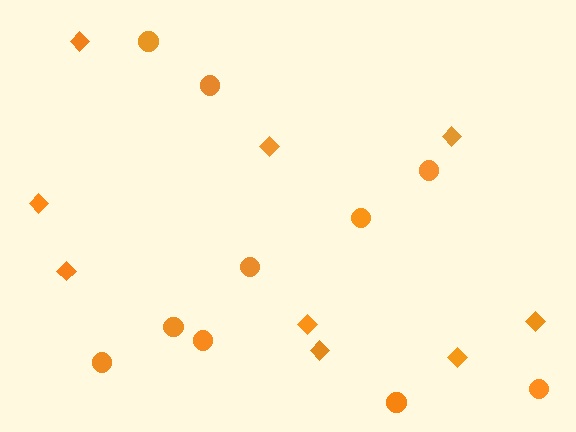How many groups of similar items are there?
There are 2 groups: one group of circles (10) and one group of diamonds (9).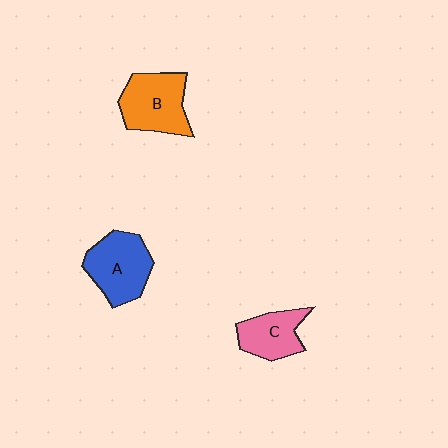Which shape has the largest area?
Shape B (orange).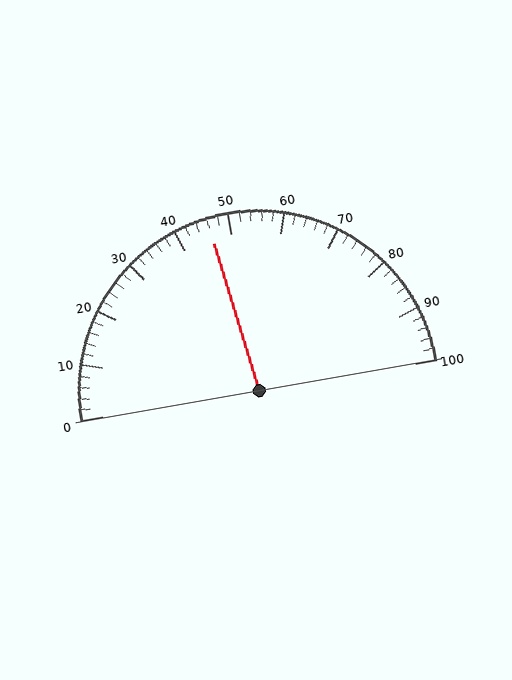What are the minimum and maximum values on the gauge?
The gauge ranges from 0 to 100.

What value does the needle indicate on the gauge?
The needle indicates approximately 46.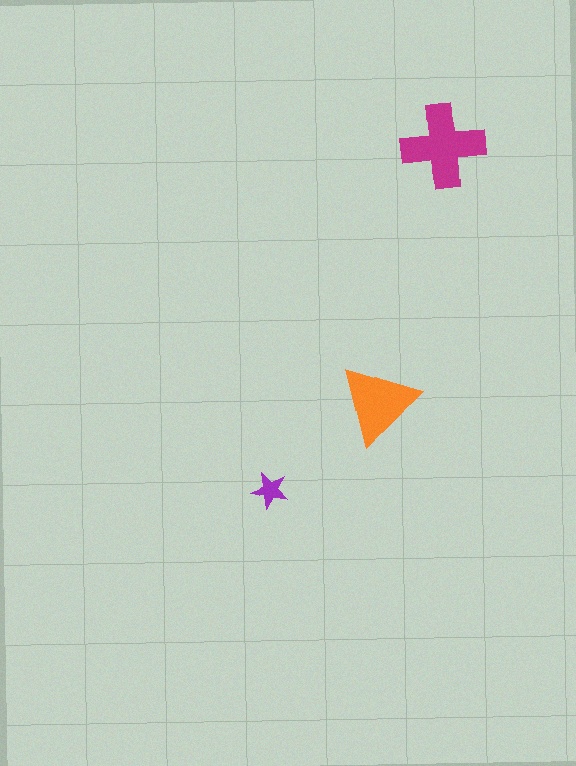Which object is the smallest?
The purple star.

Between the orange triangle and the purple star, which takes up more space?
The orange triangle.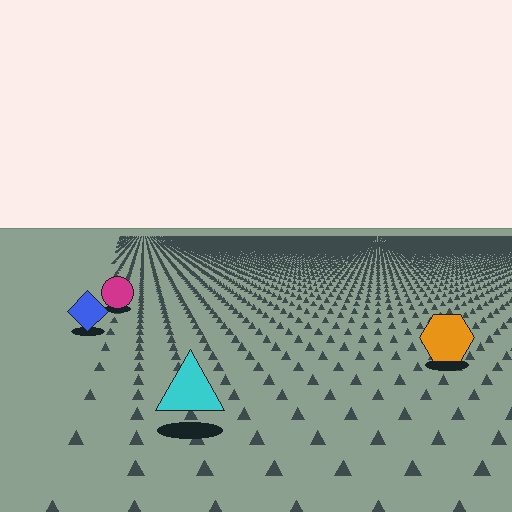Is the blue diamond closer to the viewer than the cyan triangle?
No. The cyan triangle is closer — you can tell from the texture gradient: the ground texture is coarser near it.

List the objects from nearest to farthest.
From nearest to farthest: the cyan triangle, the orange hexagon, the blue diamond, the magenta circle.